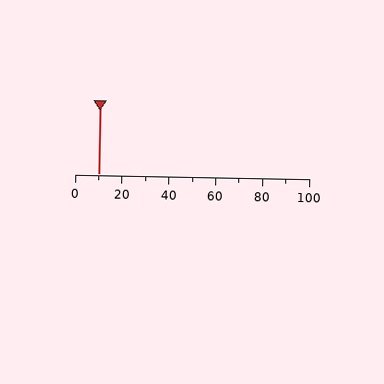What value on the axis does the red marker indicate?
The marker indicates approximately 10.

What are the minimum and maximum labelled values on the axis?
The axis runs from 0 to 100.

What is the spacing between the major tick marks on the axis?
The major ticks are spaced 20 apart.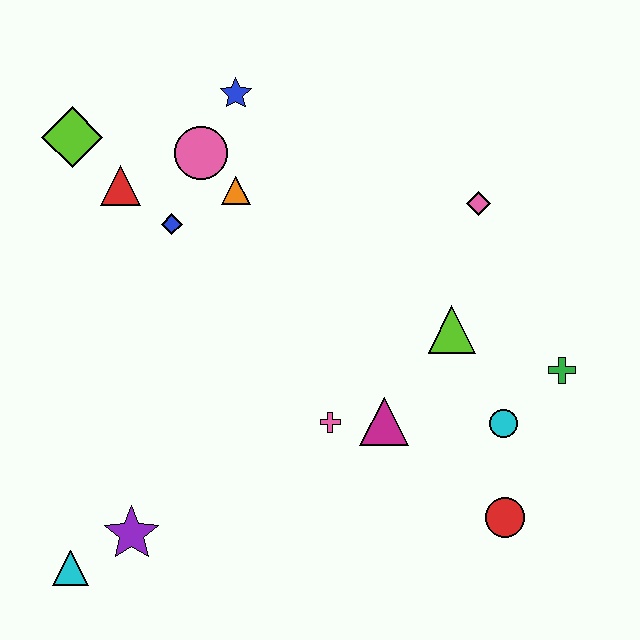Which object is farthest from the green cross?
The lime diamond is farthest from the green cross.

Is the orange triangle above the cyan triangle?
Yes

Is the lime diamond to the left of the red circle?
Yes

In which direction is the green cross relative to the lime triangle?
The green cross is to the right of the lime triangle.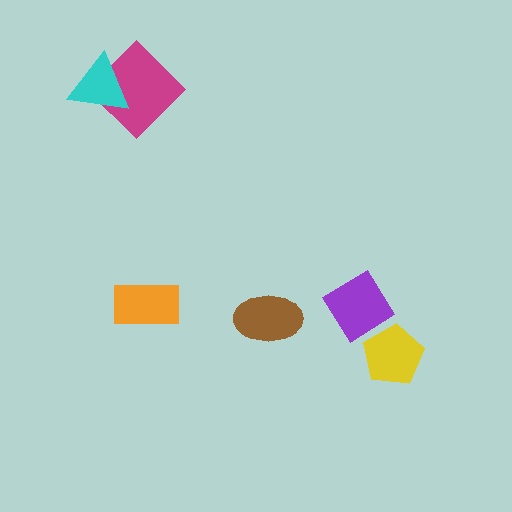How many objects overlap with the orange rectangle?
0 objects overlap with the orange rectangle.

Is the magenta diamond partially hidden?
Yes, it is partially covered by another shape.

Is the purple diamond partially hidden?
No, no other shape covers it.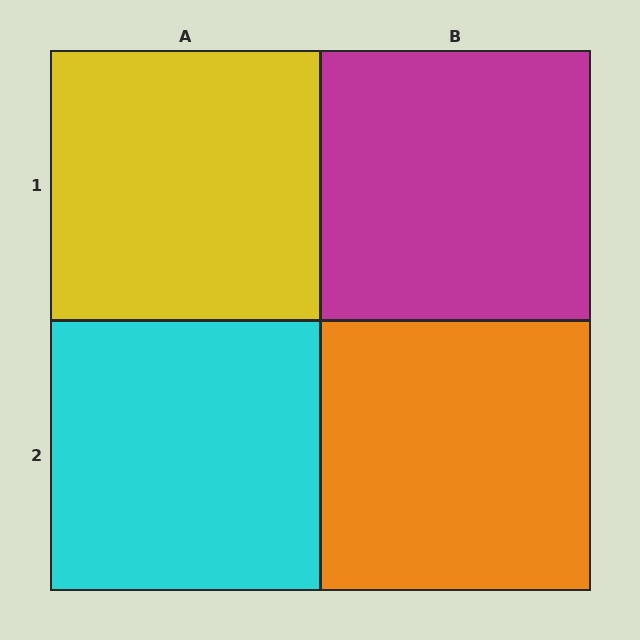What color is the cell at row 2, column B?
Orange.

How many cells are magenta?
1 cell is magenta.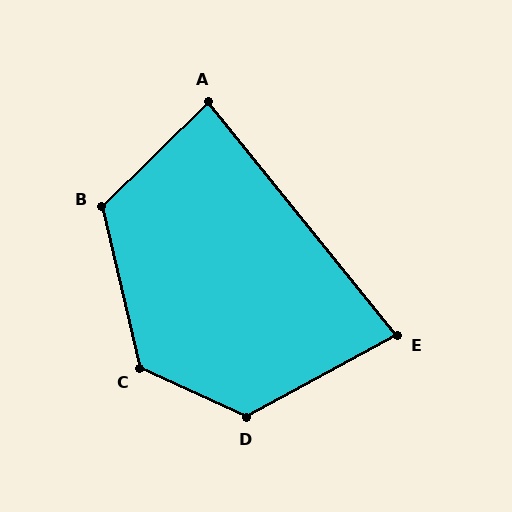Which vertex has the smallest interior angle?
E, at approximately 80 degrees.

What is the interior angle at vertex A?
Approximately 84 degrees (acute).